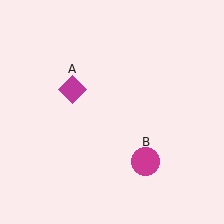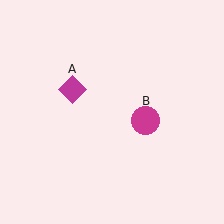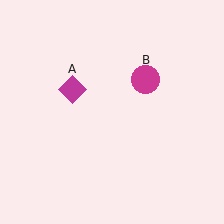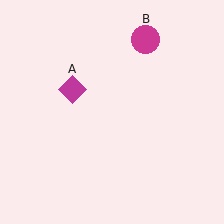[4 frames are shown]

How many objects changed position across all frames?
1 object changed position: magenta circle (object B).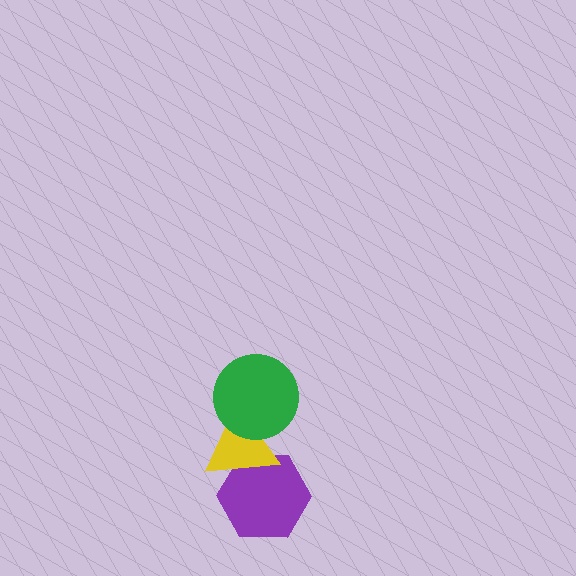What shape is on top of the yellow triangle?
The green circle is on top of the yellow triangle.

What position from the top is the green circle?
The green circle is 1st from the top.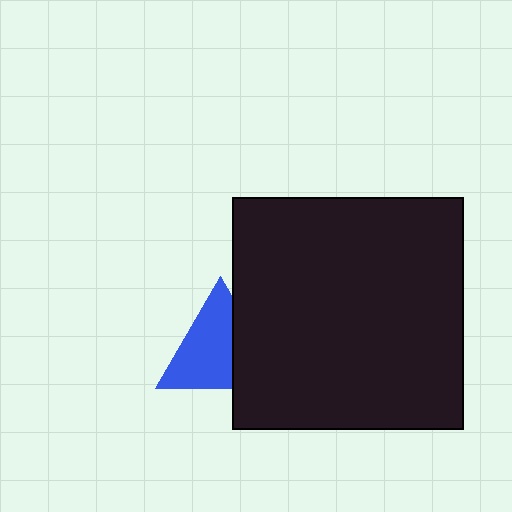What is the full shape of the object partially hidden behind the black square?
The partially hidden object is a blue triangle.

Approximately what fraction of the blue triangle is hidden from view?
Roughly 35% of the blue triangle is hidden behind the black square.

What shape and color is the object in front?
The object in front is a black square.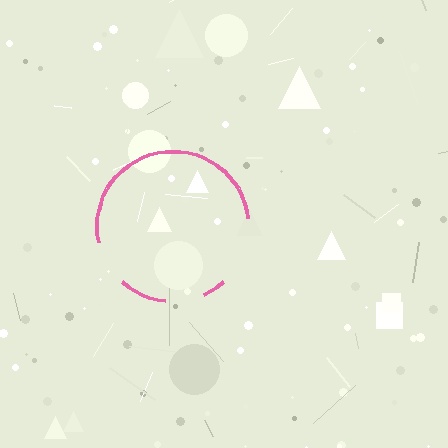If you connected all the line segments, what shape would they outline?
They would outline a circle.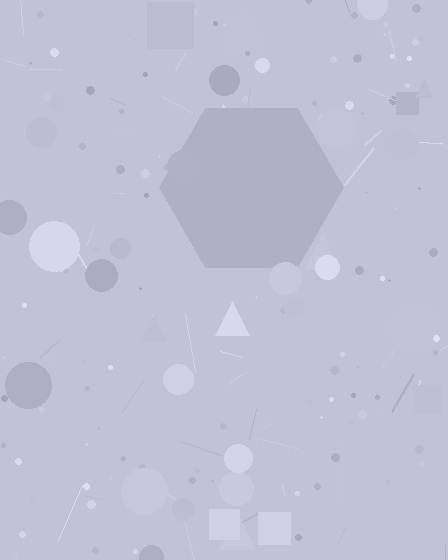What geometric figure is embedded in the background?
A hexagon is embedded in the background.